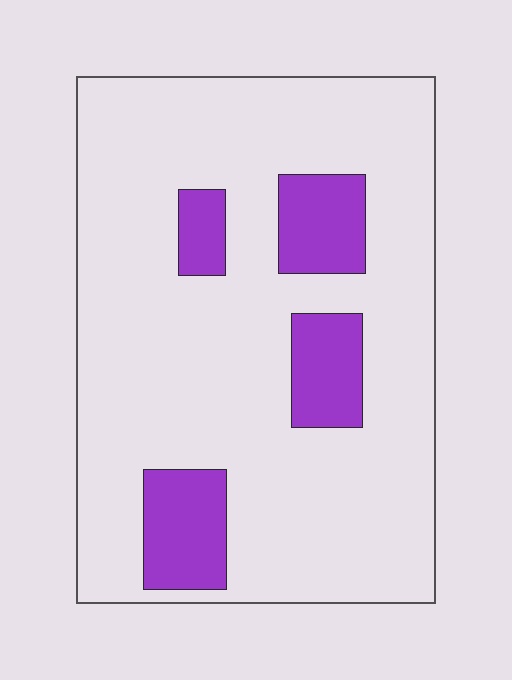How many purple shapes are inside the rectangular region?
4.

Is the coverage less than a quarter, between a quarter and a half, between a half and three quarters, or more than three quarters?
Less than a quarter.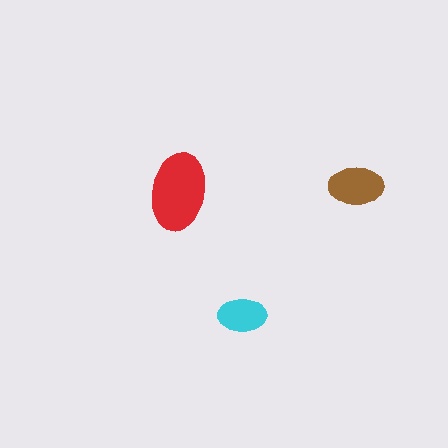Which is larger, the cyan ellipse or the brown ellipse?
The brown one.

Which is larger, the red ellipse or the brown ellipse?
The red one.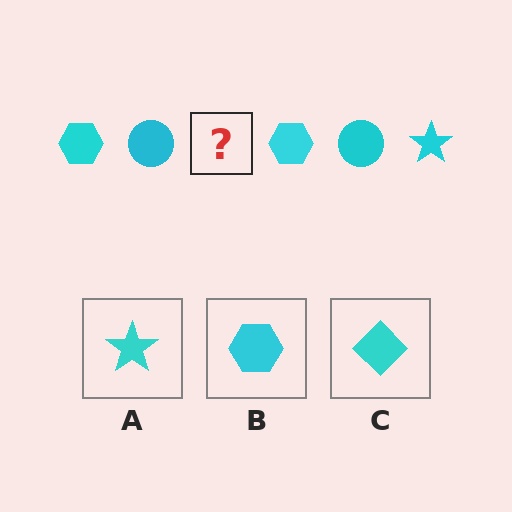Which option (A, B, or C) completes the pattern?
A.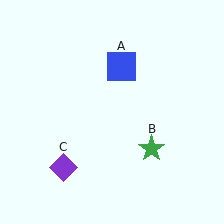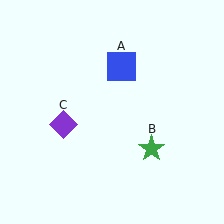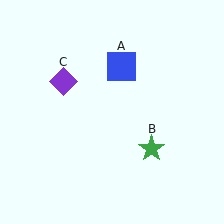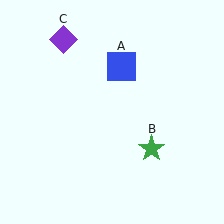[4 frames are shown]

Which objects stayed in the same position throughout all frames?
Blue square (object A) and green star (object B) remained stationary.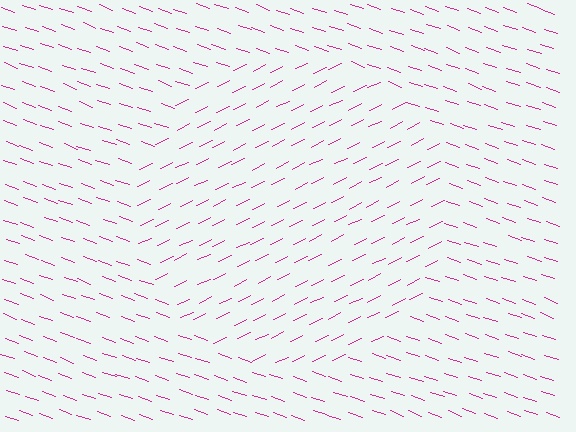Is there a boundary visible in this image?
Yes, there is a texture boundary formed by a change in line orientation.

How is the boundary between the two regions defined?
The boundary is defined purely by a change in line orientation (approximately 45 degrees difference). All lines are the same color and thickness.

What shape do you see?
I see a circle.